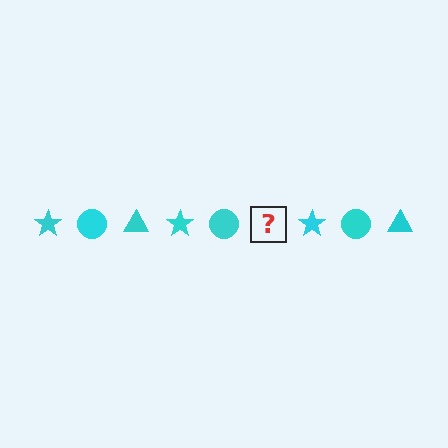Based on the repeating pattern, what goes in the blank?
The blank should be a cyan triangle.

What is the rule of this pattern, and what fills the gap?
The rule is that the pattern cycles through star, circle, triangle shapes in cyan. The gap should be filled with a cyan triangle.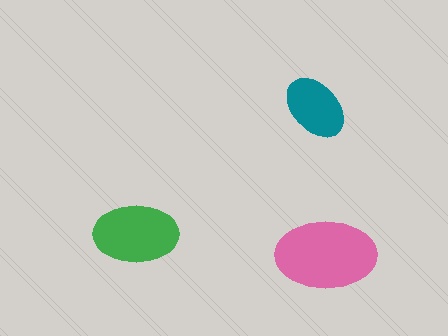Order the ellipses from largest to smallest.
the pink one, the green one, the teal one.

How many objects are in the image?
There are 3 objects in the image.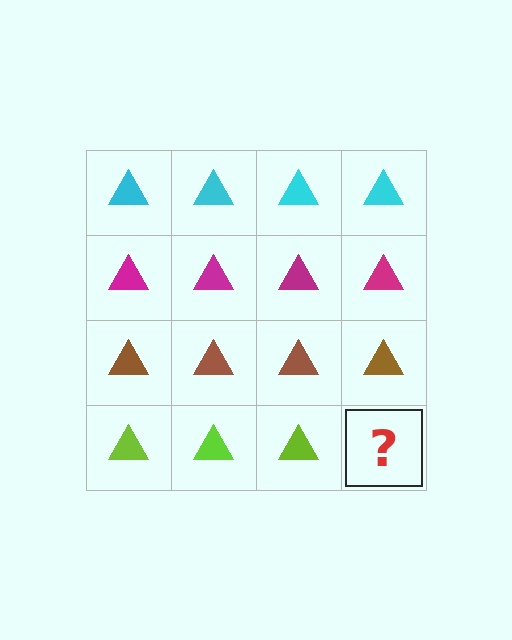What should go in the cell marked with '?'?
The missing cell should contain a lime triangle.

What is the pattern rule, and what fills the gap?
The rule is that each row has a consistent color. The gap should be filled with a lime triangle.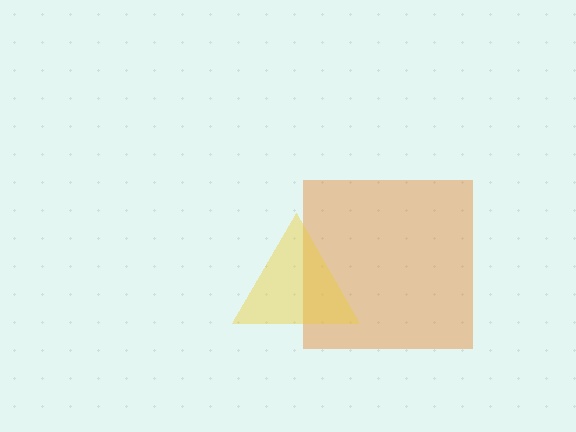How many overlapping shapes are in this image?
There are 2 overlapping shapes in the image.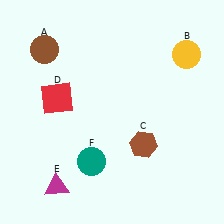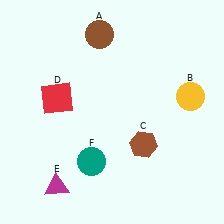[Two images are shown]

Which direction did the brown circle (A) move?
The brown circle (A) moved right.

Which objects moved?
The objects that moved are: the brown circle (A), the yellow circle (B).